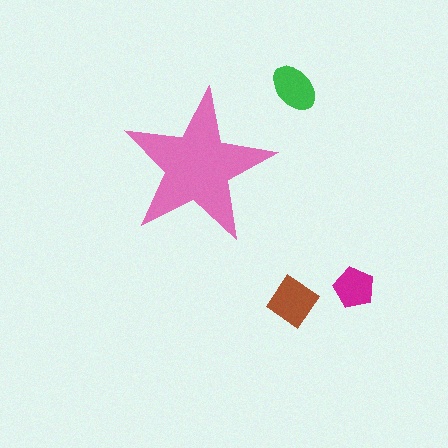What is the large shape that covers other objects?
A pink star.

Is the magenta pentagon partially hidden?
No, the magenta pentagon is fully visible.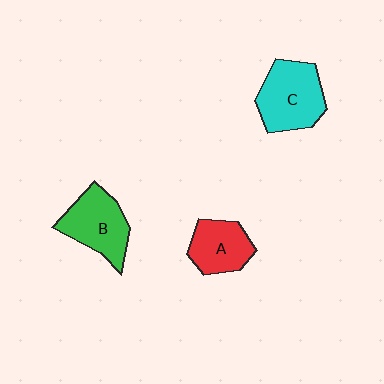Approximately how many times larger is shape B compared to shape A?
Approximately 1.3 times.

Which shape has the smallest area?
Shape A (red).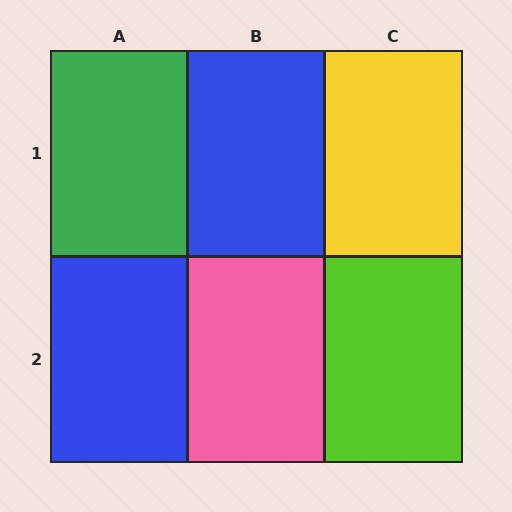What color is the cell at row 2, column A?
Blue.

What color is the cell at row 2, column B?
Pink.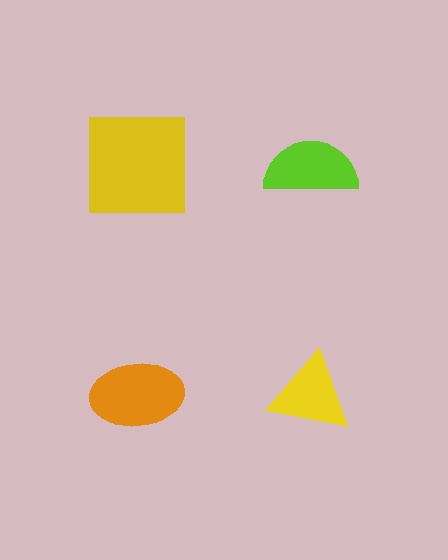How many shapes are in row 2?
2 shapes.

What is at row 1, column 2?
A lime semicircle.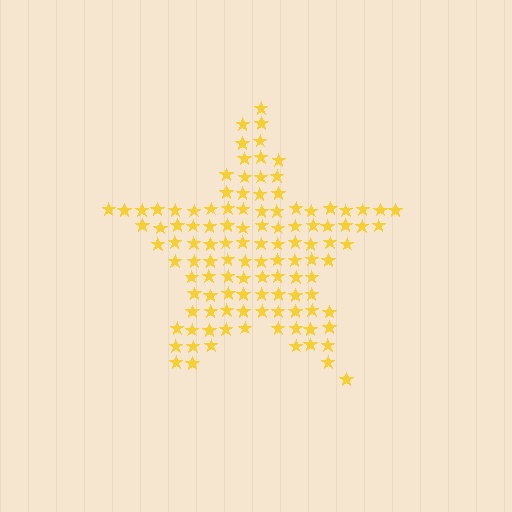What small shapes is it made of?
It is made of small stars.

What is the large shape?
The large shape is a star.